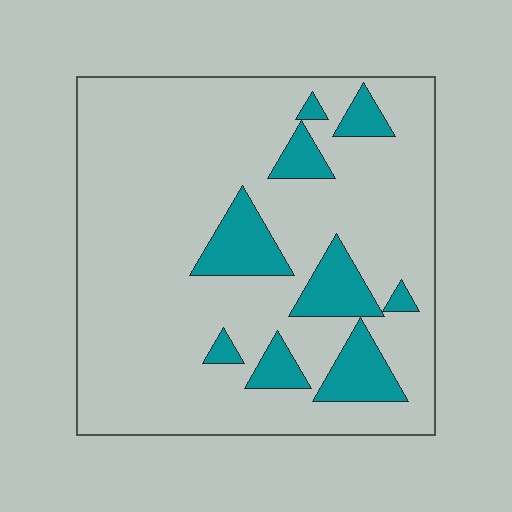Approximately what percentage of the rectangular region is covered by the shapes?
Approximately 15%.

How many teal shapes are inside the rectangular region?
9.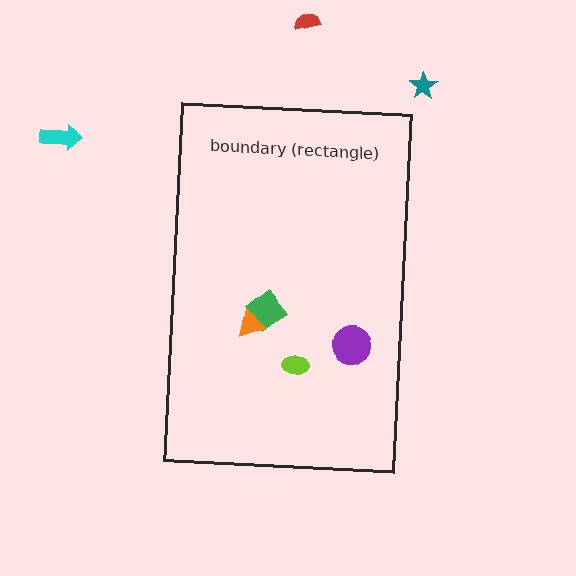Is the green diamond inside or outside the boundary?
Inside.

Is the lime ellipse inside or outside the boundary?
Inside.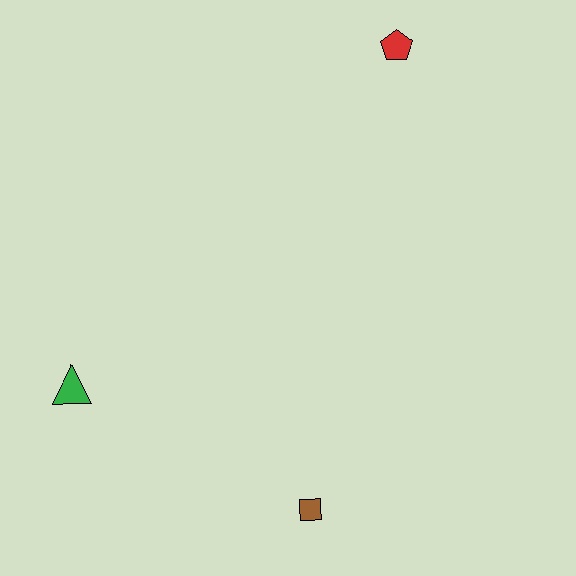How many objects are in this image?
There are 3 objects.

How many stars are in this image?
There are no stars.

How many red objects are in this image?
There is 1 red object.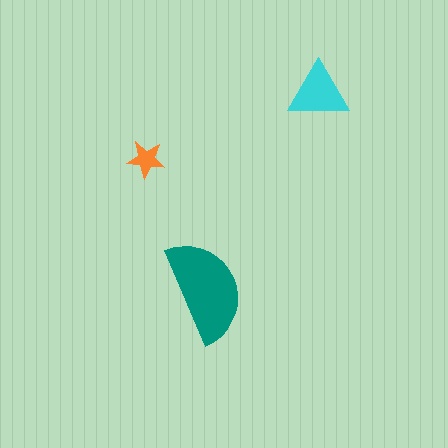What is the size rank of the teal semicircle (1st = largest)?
1st.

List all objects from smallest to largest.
The orange star, the cyan triangle, the teal semicircle.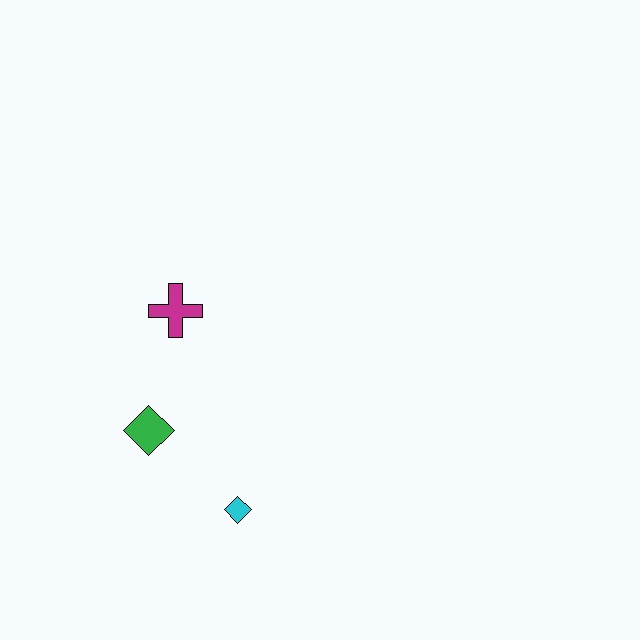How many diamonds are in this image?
There are 2 diamonds.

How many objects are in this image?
There are 3 objects.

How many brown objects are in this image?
There are no brown objects.